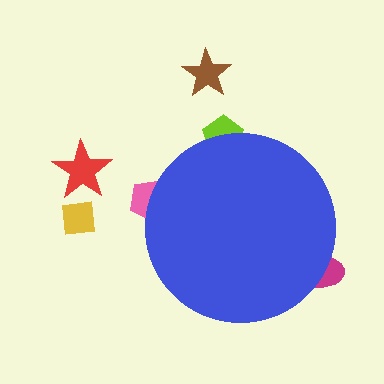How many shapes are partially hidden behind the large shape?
3 shapes are partially hidden.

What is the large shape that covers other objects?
A blue circle.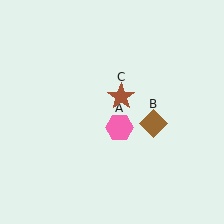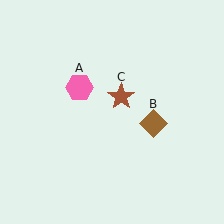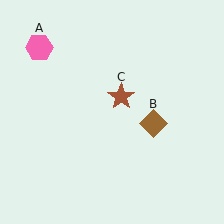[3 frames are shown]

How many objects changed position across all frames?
1 object changed position: pink hexagon (object A).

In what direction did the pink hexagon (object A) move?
The pink hexagon (object A) moved up and to the left.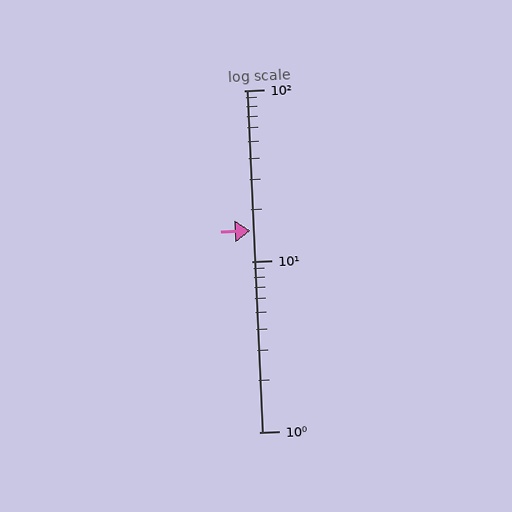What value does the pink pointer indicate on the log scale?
The pointer indicates approximately 15.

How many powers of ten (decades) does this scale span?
The scale spans 2 decades, from 1 to 100.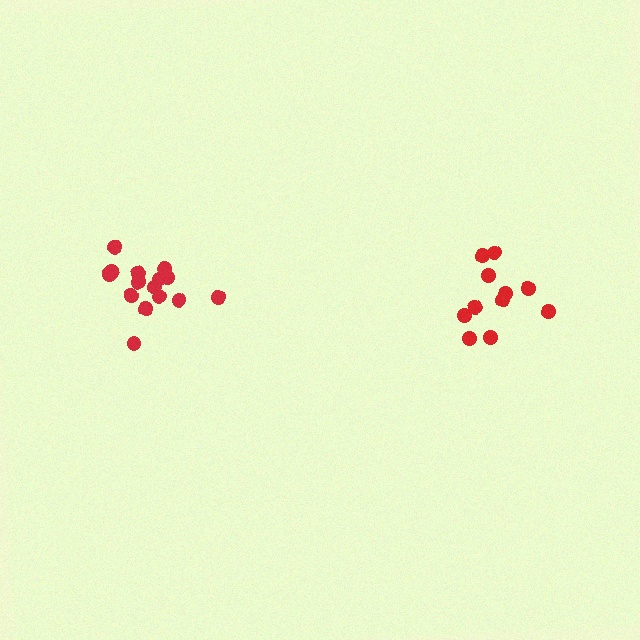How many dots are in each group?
Group 1: 11 dots, Group 2: 15 dots (26 total).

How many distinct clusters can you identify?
There are 2 distinct clusters.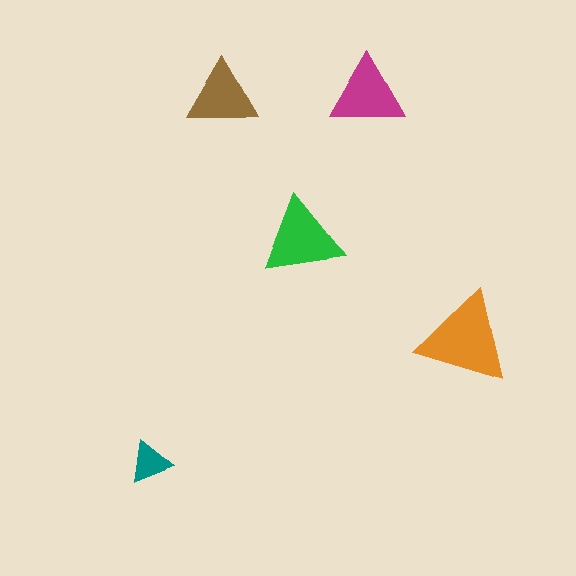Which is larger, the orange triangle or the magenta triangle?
The orange one.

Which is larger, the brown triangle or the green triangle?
The green one.